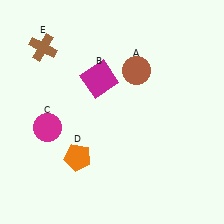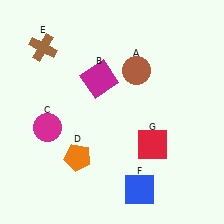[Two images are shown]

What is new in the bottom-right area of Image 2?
A blue square (F) was added in the bottom-right area of Image 2.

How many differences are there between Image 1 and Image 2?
There are 2 differences between the two images.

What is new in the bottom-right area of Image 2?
A red square (G) was added in the bottom-right area of Image 2.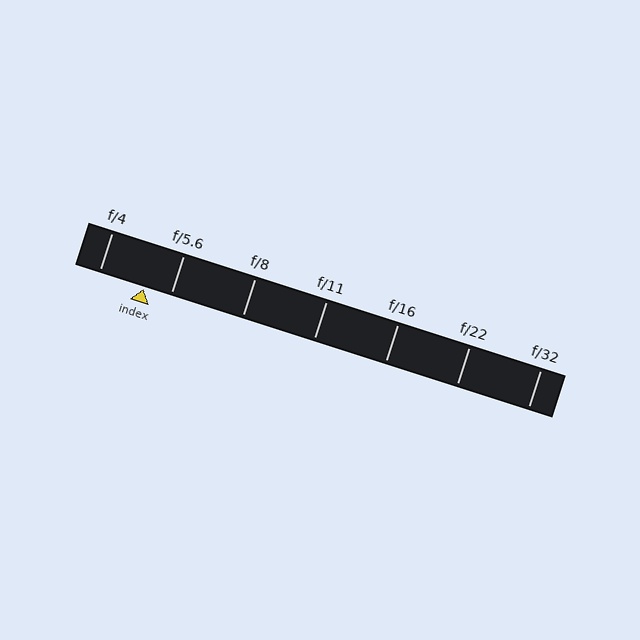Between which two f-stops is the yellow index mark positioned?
The index mark is between f/4 and f/5.6.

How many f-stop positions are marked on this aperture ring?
There are 7 f-stop positions marked.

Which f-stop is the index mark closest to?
The index mark is closest to f/5.6.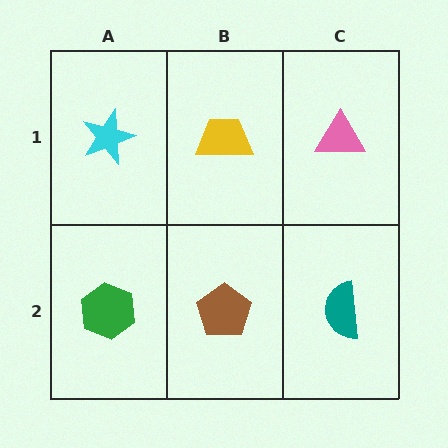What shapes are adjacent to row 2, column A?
A cyan star (row 1, column A), a brown pentagon (row 2, column B).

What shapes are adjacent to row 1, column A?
A green hexagon (row 2, column A), a yellow trapezoid (row 1, column B).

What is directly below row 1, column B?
A brown pentagon.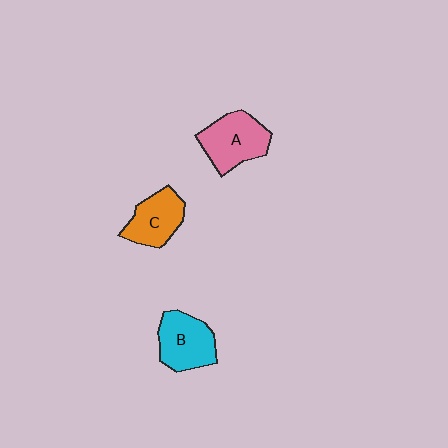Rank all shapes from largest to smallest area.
From largest to smallest: A (pink), B (cyan), C (orange).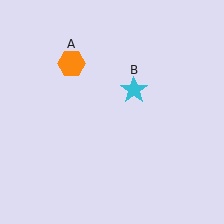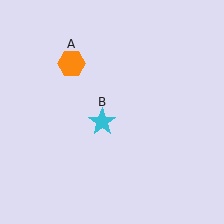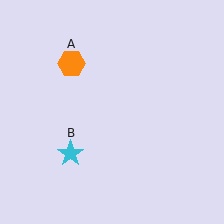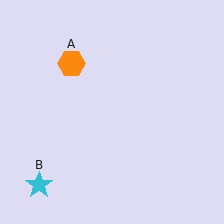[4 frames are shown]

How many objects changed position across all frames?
1 object changed position: cyan star (object B).